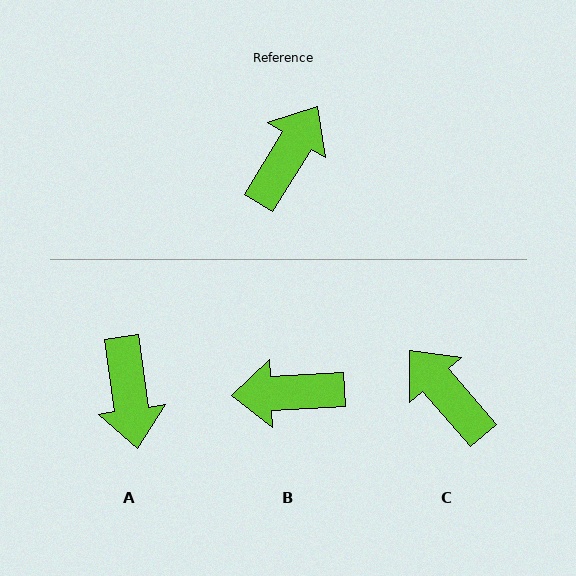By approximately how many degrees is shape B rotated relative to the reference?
Approximately 124 degrees counter-clockwise.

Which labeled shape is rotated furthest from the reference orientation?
A, about 140 degrees away.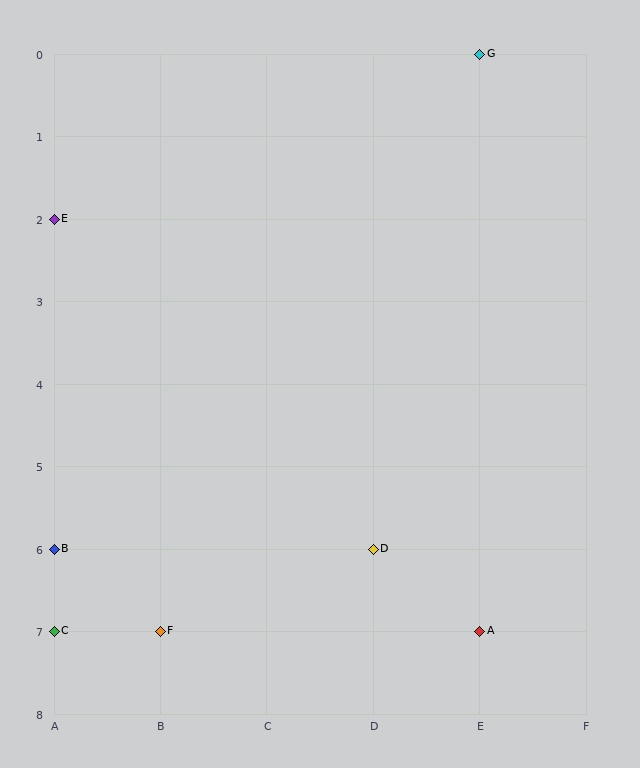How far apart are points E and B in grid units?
Points E and B are 4 rows apart.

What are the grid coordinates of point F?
Point F is at grid coordinates (B, 7).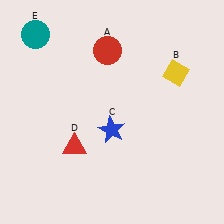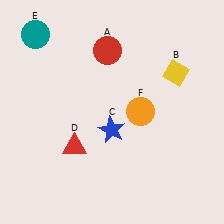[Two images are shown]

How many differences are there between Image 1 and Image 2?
There is 1 difference between the two images.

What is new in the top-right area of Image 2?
An orange circle (F) was added in the top-right area of Image 2.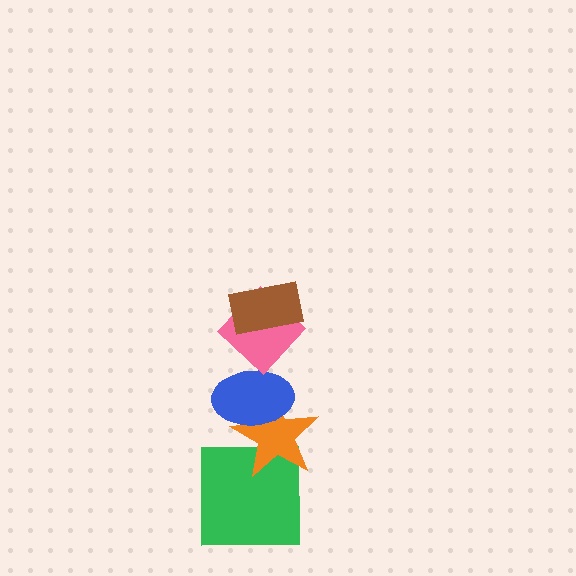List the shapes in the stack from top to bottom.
From top to bottom: the brown rectangle, the pink diamond, the blue ellipse, the orange star, the green square.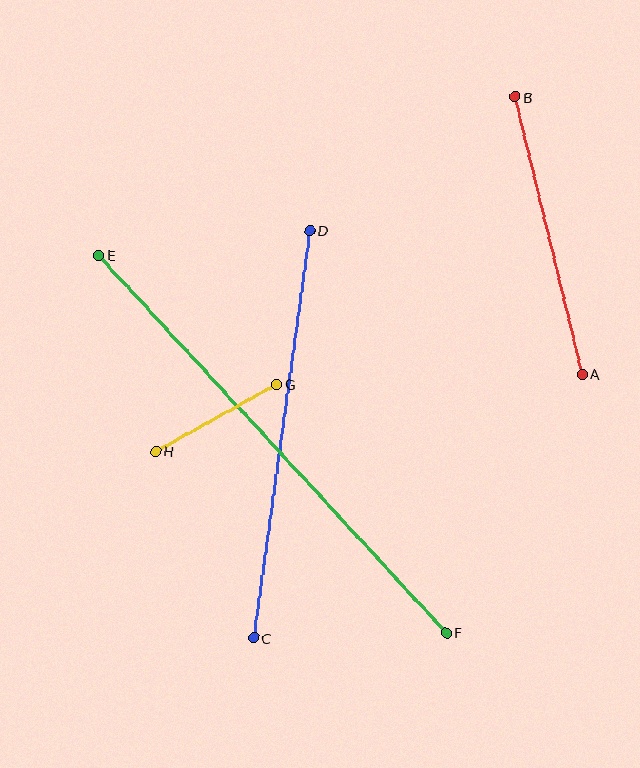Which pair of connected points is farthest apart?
Points E and F are farthest apart.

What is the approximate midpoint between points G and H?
The midpoint is at approximately (216, 418) pixels.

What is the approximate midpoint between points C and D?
The midpoint is at approximately (282, 434) pixels.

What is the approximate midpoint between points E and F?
The midpoint is at approximately (273, 444) pixels.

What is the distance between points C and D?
The distance is approximately 411 pixels.